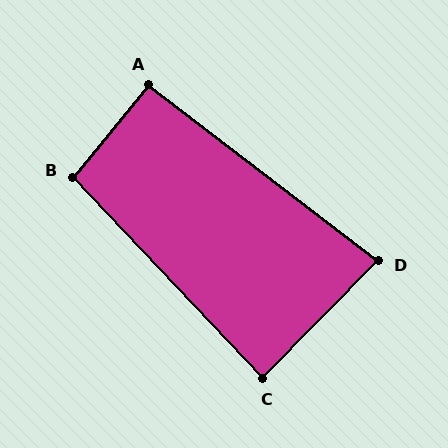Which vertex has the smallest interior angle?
D, at approximately 83 degrees.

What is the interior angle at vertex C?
Approximately 88 degrees (approximately right).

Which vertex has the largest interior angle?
B, at approximately 97 degrees.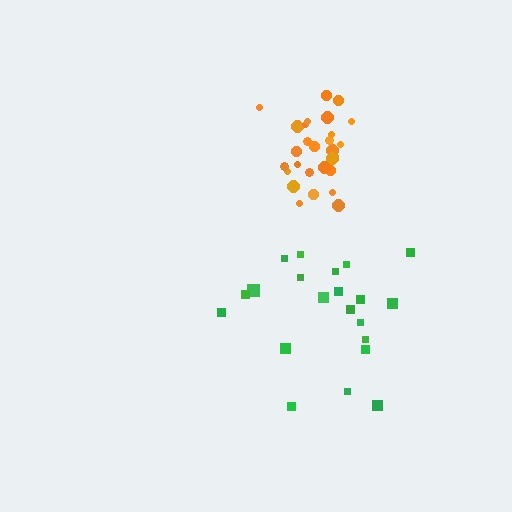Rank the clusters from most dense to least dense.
orange, green.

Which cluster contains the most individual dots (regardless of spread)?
Orange (29).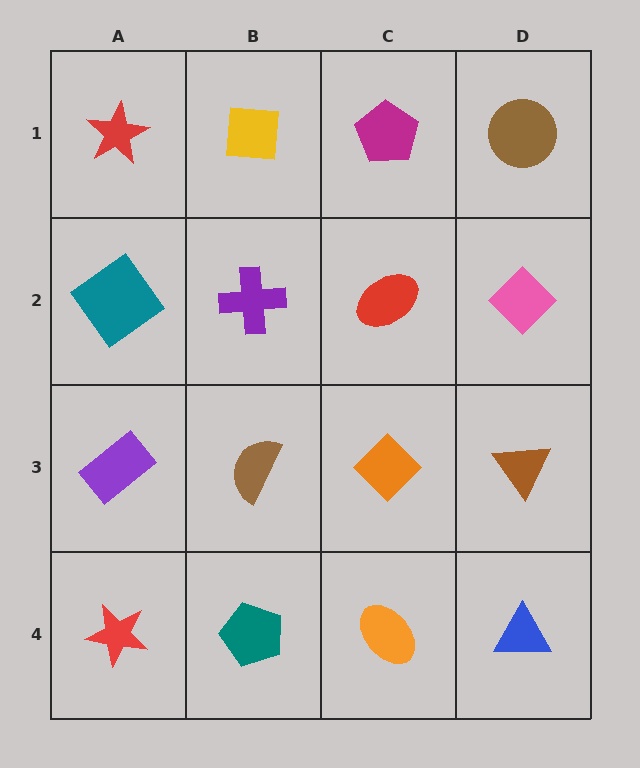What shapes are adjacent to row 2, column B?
A yellow square (row 1, column B), a brown semicircle (row 3, column B), a teal diamond (row 2, column A), a red ellipse (row 2, column C).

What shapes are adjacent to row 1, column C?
A red ellipse (row 2, column C), a yellow square (row 1, column B), a brown circle (row 1, column D).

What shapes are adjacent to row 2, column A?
A red star (row 1, column A), a purple rectangle (row 3, column A), a purple cross (row 2, column B).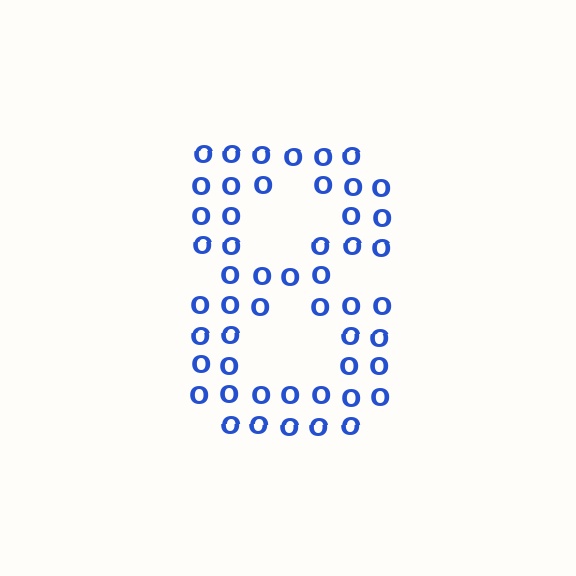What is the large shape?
The large shape is the digit 8.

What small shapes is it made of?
It is made of small letter O's.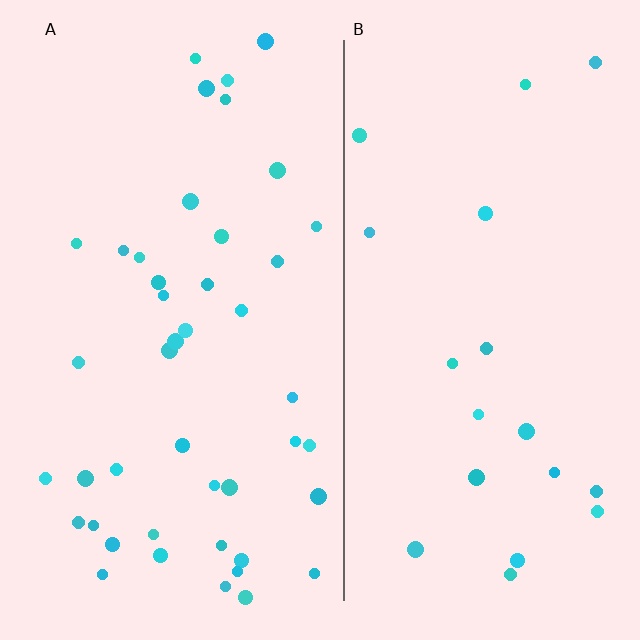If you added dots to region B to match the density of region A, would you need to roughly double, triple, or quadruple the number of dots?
Approximately double.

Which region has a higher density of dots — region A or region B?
A (the left).